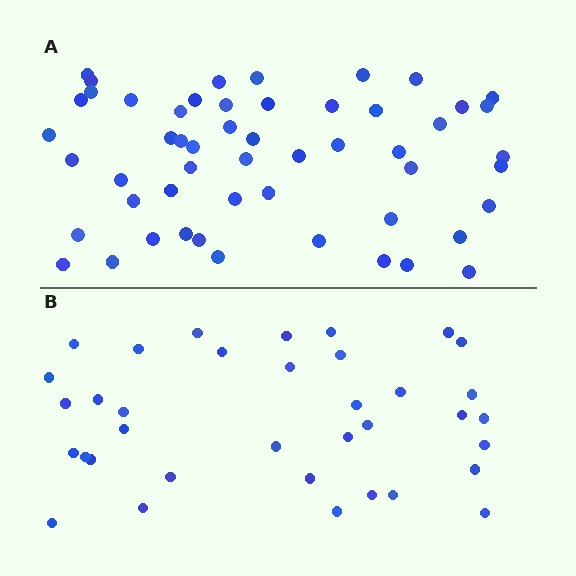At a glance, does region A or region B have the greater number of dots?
Region A (the top region) has more dots.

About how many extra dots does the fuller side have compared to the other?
Region A has approximately 15 more dots than region B.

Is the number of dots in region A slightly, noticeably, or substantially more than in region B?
Region A has substantially more. The ratio is roughly 1.5 to 1.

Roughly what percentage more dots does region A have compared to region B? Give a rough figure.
About 45% more.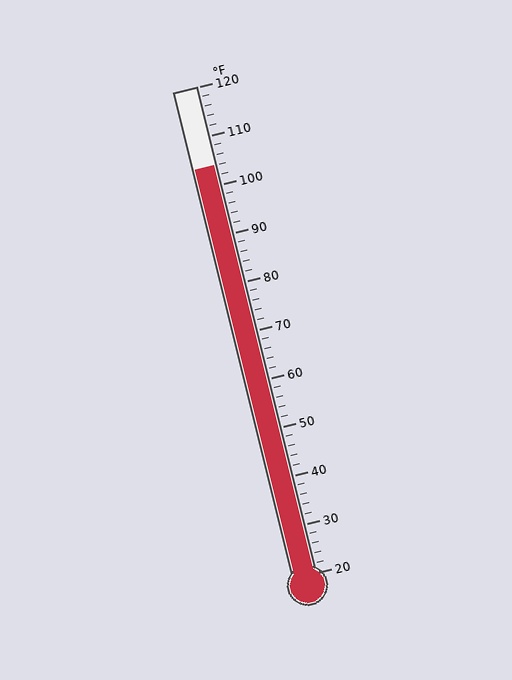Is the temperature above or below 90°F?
The temperature is above 90°F.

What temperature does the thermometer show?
The thermometer shows approximately 104°F.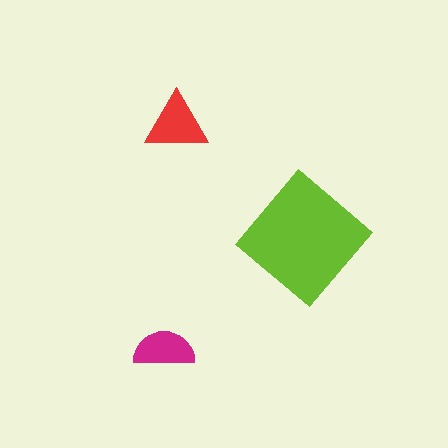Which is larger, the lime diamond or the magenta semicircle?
The lime diamond.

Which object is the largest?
The lime diamond.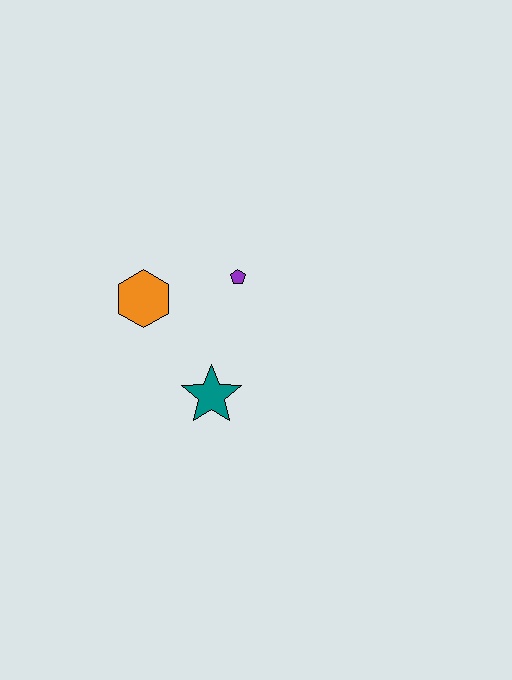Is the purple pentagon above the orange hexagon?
Yes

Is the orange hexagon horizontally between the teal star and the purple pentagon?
No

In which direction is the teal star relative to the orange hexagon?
The teal star is below the orange hexagon.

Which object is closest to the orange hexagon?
The purple pentagon is closest to the orange hexagon.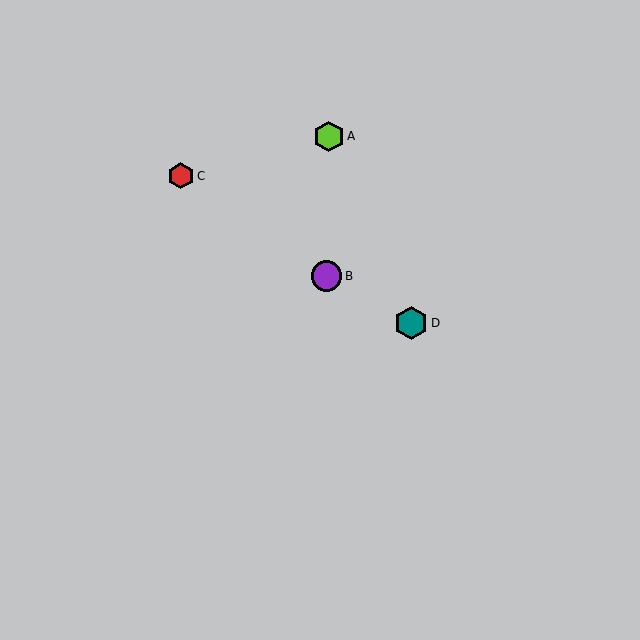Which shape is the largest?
The teal hexagon (labeled D) is the largest.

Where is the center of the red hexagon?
The center of the red hexagon is at (181, 176).